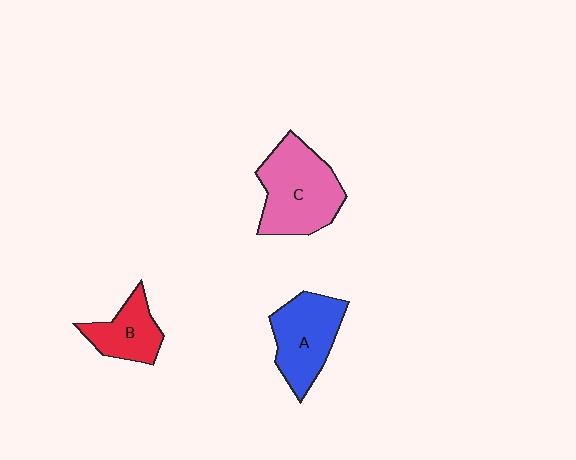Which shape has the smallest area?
Shape B (red).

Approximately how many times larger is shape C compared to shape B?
Approximately 1.8 times.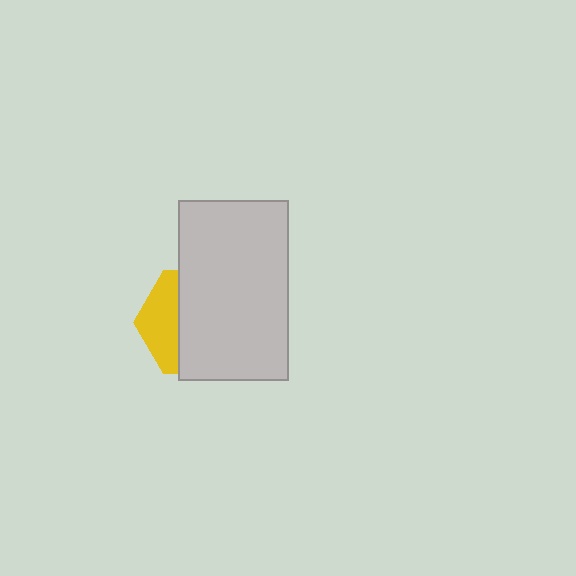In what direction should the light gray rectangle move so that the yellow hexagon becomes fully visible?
The light gray rectangle should move right. That is the shortest direction to clear the overlap and leave the yellow hexagon fully visible.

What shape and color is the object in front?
The object in front is a light gray rectangle.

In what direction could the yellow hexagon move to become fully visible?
The yellow hexagon could move left. That would shift it out from behind the light gray rectangle entirely.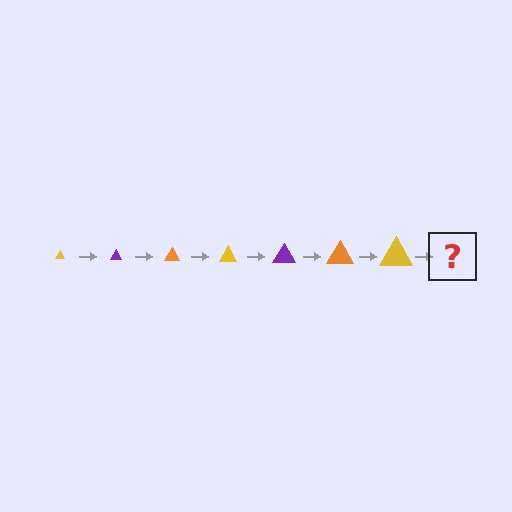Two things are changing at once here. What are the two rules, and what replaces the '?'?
The two rules are that the triangle grows larger each step and the color cycles through yellow, purple, and orange. The '?' should be a purple triangle, larger than the previous one.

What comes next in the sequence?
The next element should be a purple triangle, larger than the previous one.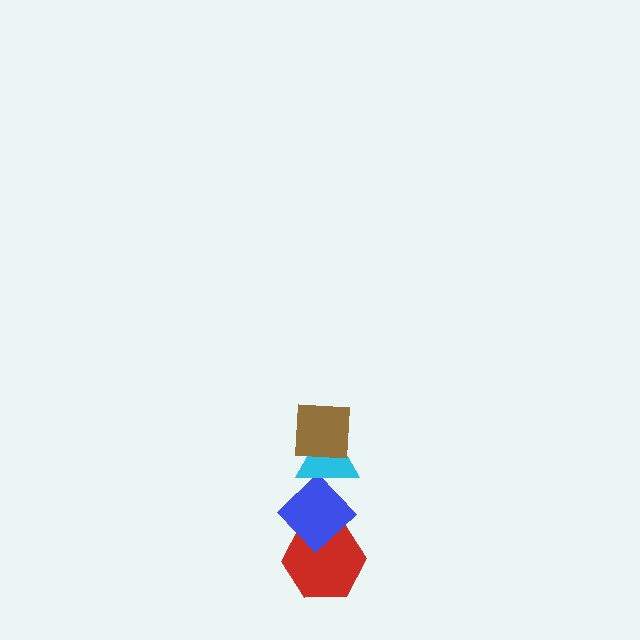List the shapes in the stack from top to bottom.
From top to bottom: the brown square, the cyan triangle, the blue diamond, the red hexagon.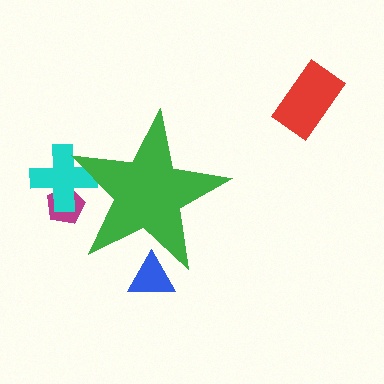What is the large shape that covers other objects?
A green star.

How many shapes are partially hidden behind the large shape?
3 shapes are partially hidden.